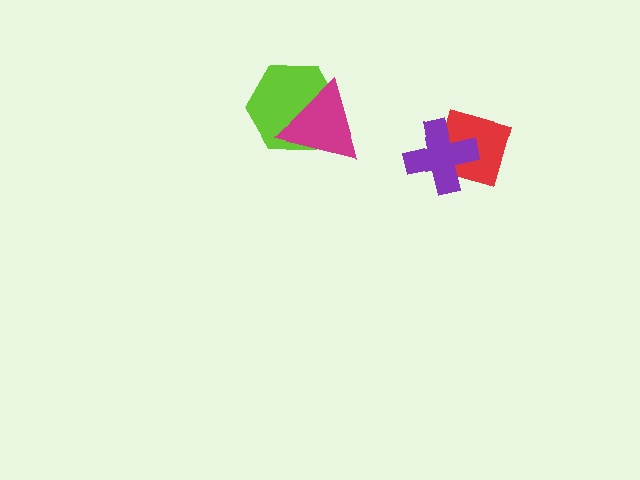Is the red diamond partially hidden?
Yes, it is partially covered by another shape.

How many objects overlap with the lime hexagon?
1 object overlaps with the lime hexagon.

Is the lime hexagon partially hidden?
Yes, it is partially covered by another shape.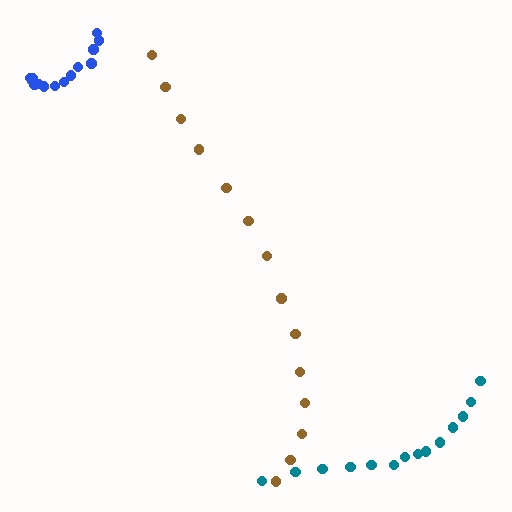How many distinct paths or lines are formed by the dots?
There are 3 distinct paths.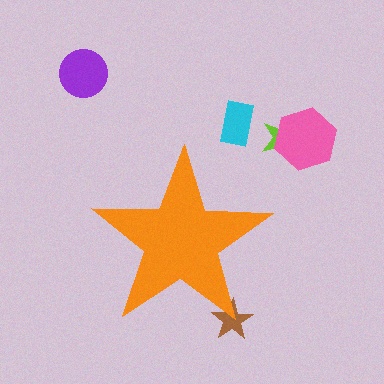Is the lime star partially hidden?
No, the lime star is fully visible.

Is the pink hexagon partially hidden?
No, the pink hexagon is fully visible.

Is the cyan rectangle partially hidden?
No, the cyan rectangle is fully visible.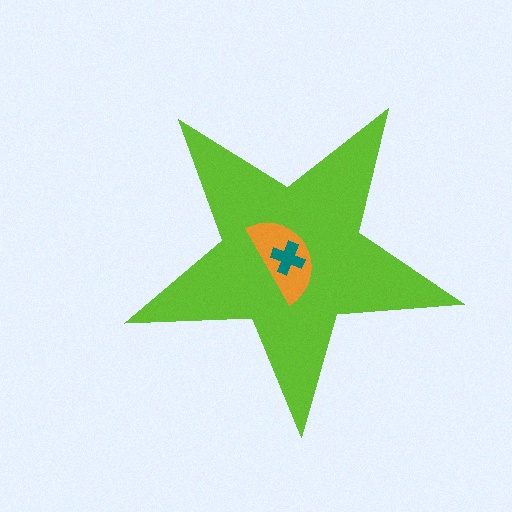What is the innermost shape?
The teal cross.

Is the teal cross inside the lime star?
Yes.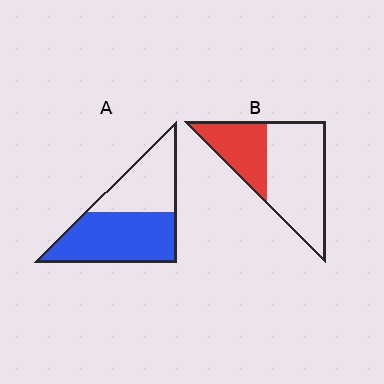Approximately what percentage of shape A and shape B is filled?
A is approximately 60% and B is approximately 35%.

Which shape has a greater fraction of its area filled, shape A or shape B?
Shape A.